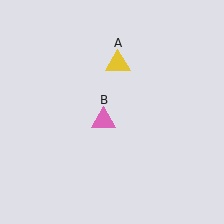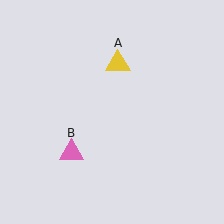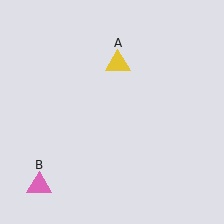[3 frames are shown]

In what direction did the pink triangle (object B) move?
The pink triangle (object B) moved down and to the left.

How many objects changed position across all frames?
1 object changed position: pink triangle (object B).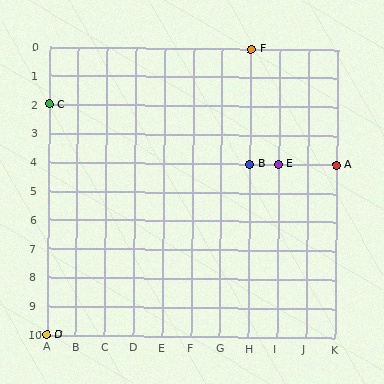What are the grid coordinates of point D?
Point D is at grid coordinates (A, 10).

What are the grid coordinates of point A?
Point A is at grid coordinates (K, 4).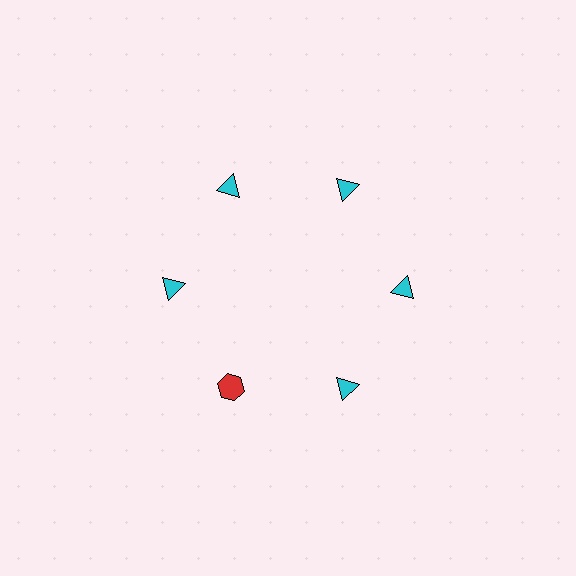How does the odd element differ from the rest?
It differs in both color (red instead of cyan) and shape (hexagon instead of triangle).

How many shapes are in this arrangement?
There are 6 shapes arranged in a ring pattern.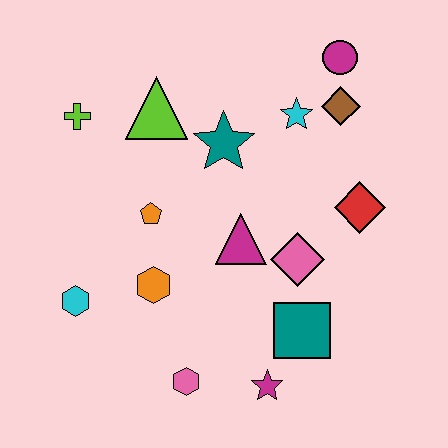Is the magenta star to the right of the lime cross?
Yes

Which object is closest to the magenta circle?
The brown diamond is closest to the magenta circle.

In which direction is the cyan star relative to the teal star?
The cyan star is to the right of the teal star.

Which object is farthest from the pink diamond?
The lime cross is farthest from the pink diamond.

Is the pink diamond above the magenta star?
Yes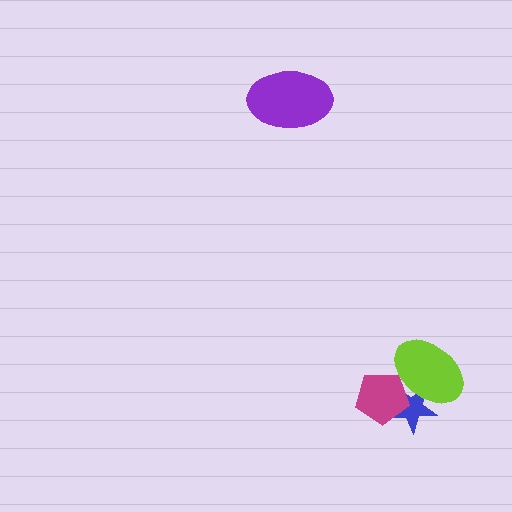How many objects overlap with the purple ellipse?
0 objects overlap with the purple ellipse.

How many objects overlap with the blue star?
2 objects overlap with the blue star.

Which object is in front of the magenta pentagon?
The lime ellipse is in front of the magenta pentagon.